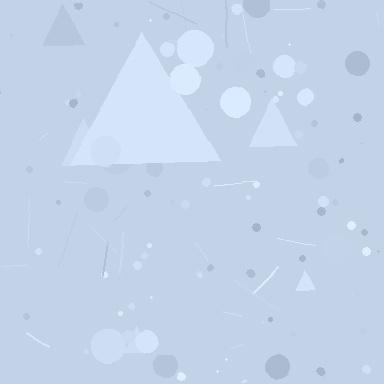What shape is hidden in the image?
A triangle is hidden in the image.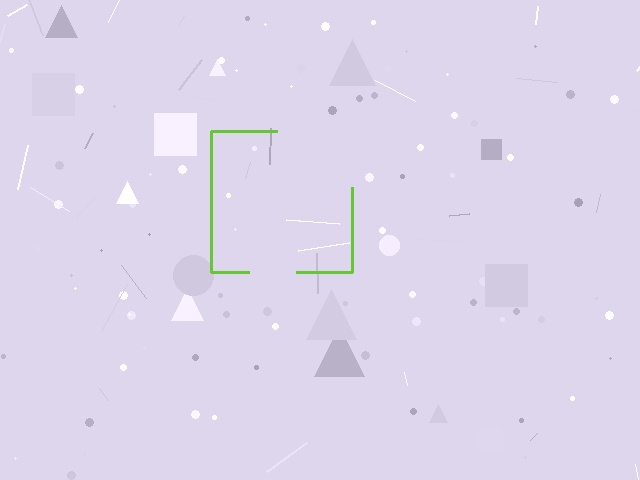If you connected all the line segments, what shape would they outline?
They would outline a square.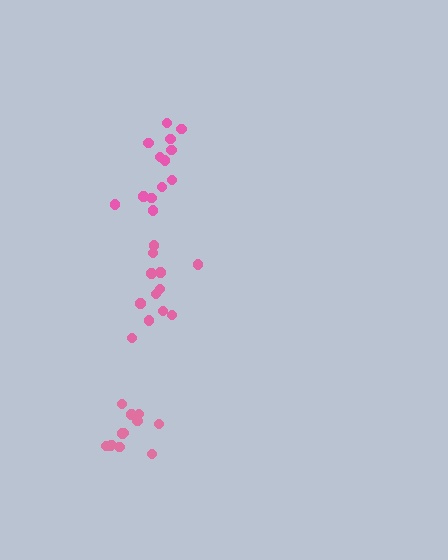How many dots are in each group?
Group 1: 13 dots, Group 2: 13 dots, Group 3: 12 dots (38 total).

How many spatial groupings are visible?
There are 3 spatial groupings.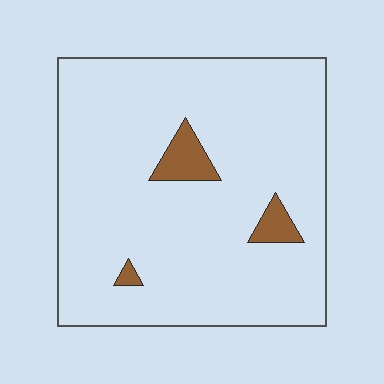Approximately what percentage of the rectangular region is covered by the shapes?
Approximately 5%.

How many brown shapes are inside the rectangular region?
3.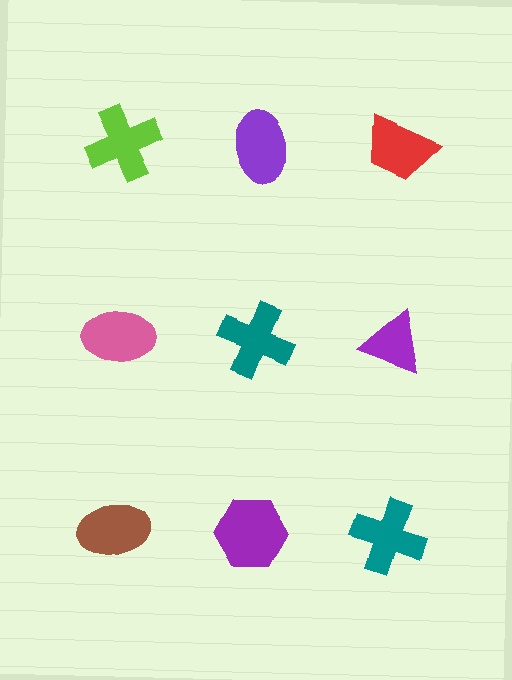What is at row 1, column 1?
A lime cross.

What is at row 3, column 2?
A purple hexagon.